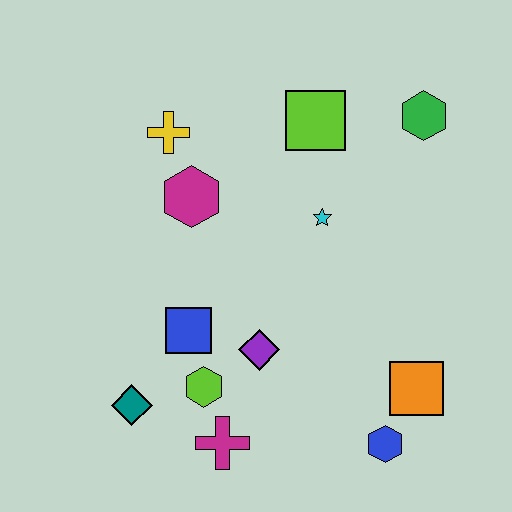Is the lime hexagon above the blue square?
No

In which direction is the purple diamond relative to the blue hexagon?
The purple diamond is to the left of the blue hexagon.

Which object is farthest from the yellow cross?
The blue hexagon is farthest from the yellow cross.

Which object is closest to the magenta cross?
The lime hexagon is closest to the magenta cross.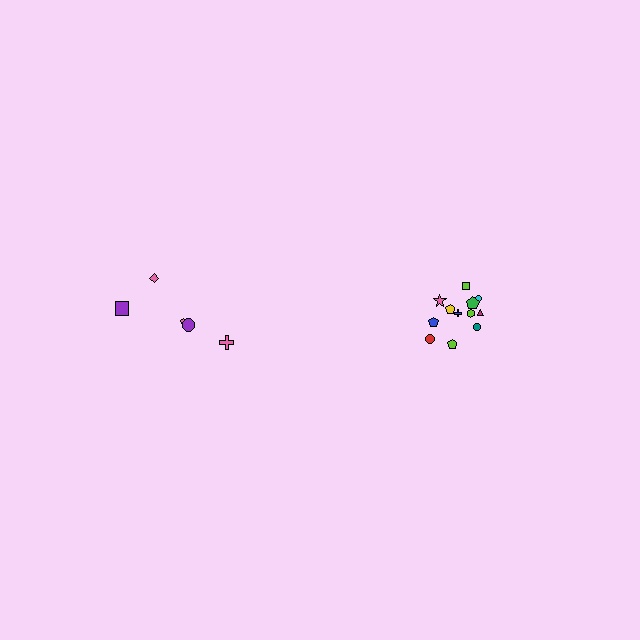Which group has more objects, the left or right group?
The right group.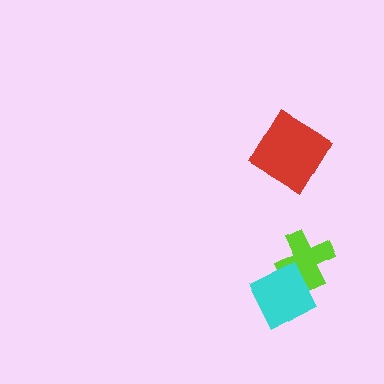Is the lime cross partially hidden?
Yes, it is partially covered by another shape.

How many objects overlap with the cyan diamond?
1 object overlaps with the cyan diamond.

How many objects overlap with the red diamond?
0 objects overlap with the red diamond.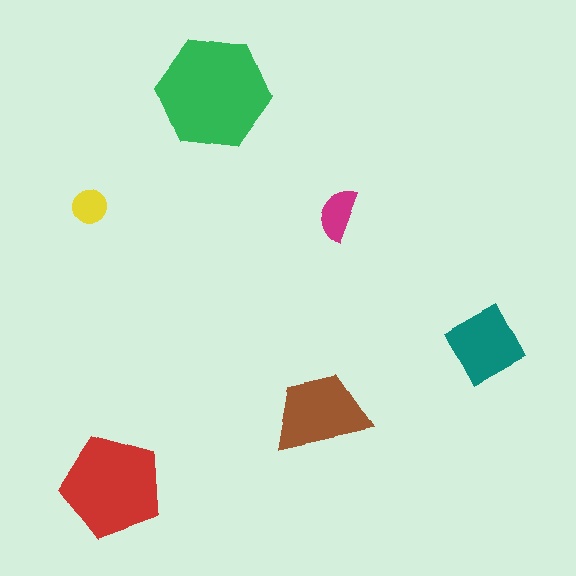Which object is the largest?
The green hexagon.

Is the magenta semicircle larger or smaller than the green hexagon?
Smaller.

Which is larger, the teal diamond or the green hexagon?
The green hexagon.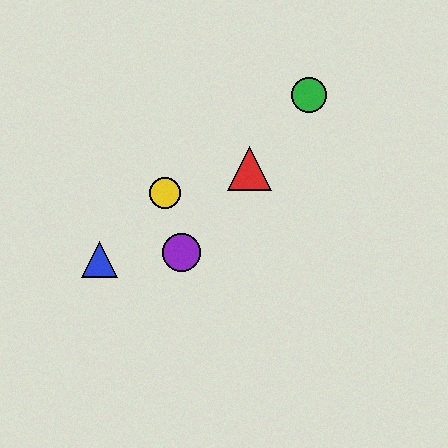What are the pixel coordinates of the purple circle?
The purple circle is at (182, 252).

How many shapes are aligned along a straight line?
3 shapes (the red triangle, the green circle, the purple circle) are aligned along a straight line.